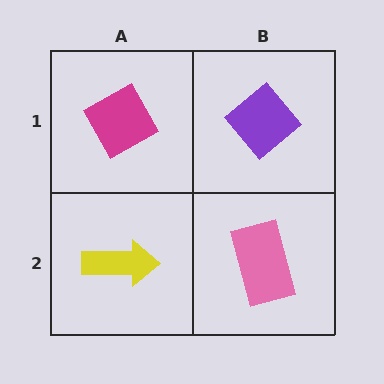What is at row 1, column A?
A magenta diamond.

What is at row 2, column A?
A yellow arrow.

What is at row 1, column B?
A purple diamond.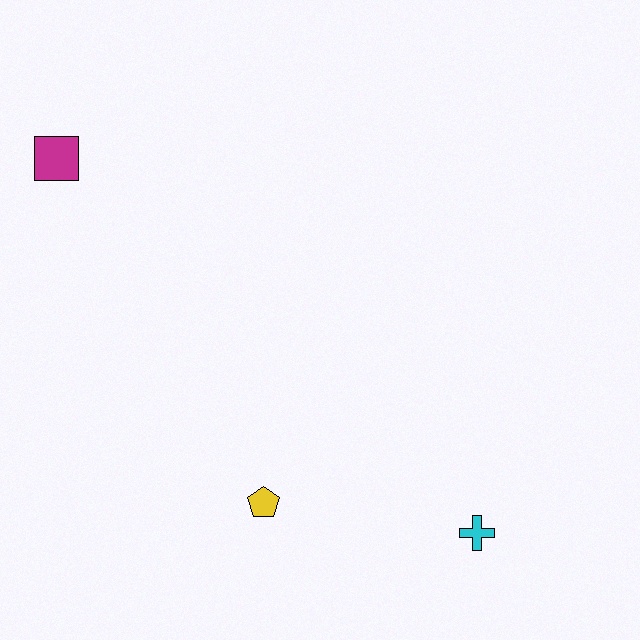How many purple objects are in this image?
There are no purple objects.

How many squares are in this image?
There is 1 square.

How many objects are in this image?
There are 3 objects.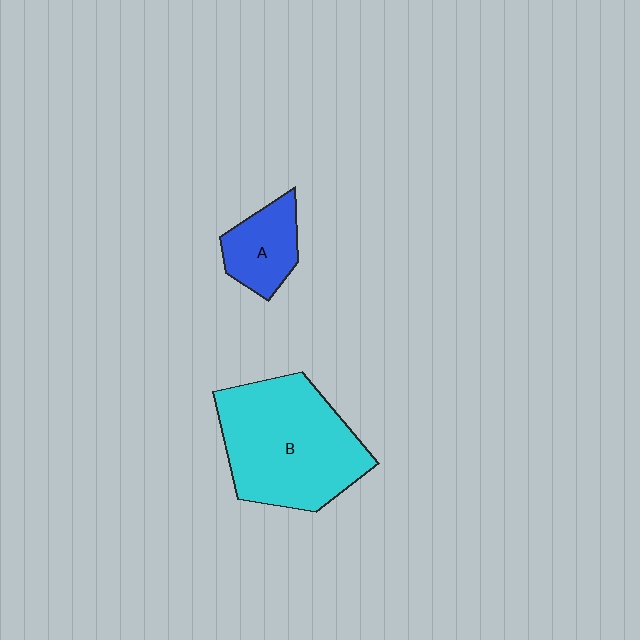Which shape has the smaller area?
Shape A (blue).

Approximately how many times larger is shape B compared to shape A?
Approximately 2.8 times.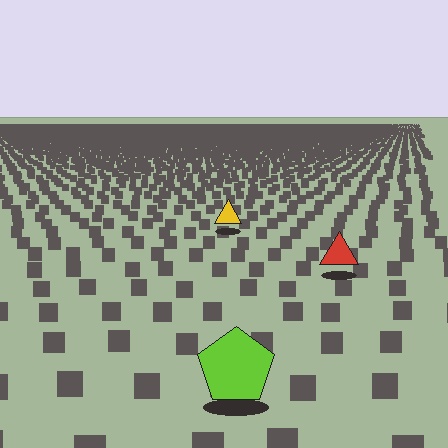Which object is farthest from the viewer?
The yellow triangle is farthest from the viewer. It appears smaller and the ground texture around it is denser.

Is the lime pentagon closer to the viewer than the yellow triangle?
Yes. The lime pentagon is closer — you can tell from the texture gradient: the ground texture is coarser near it.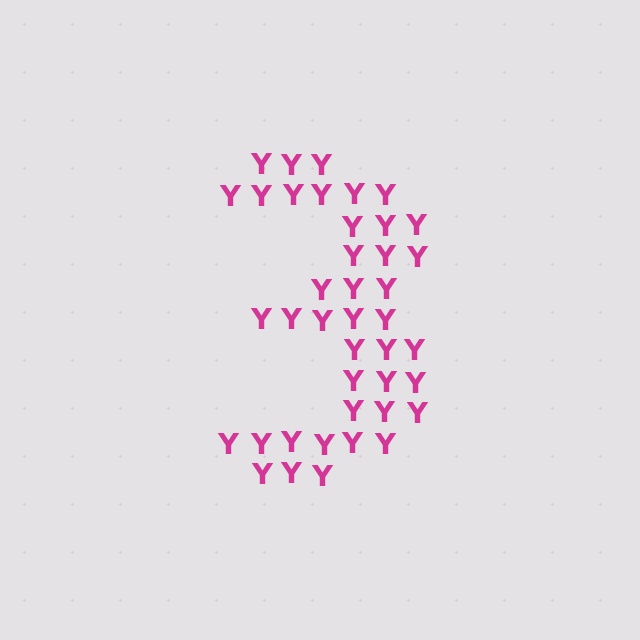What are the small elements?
The small elements are letter Y's.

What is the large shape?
The large shape is the digit 3.